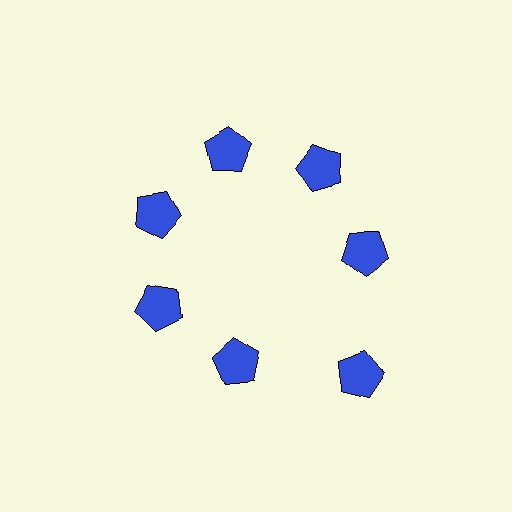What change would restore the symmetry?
The symmetry would be restored by moving it inward, back onto the ring so that all 7 pentagons sit at equal angles and equal distance from the center.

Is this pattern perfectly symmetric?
No. The 7 blue pentagons are arranged in a ring, but one element near the 5 o'clock position is pushed outward from the center, breaking the 7-fold rotational symmetry.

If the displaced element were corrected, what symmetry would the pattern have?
It would have 7-fold rotational symmetry — the pattern would map onto itself every 51 degrees.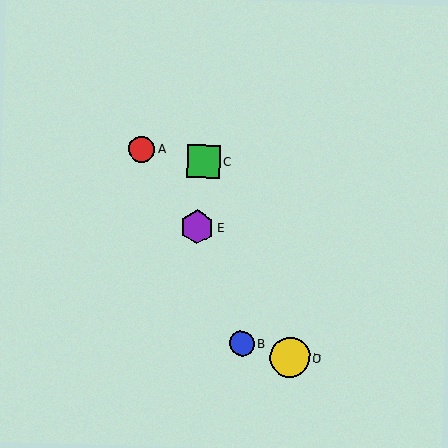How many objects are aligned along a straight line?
3 objects (A, D, E) are aligned along a straight line.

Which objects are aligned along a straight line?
Objects A, D, E are aligned along a straight line.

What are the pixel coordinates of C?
Object C is at (204, 161).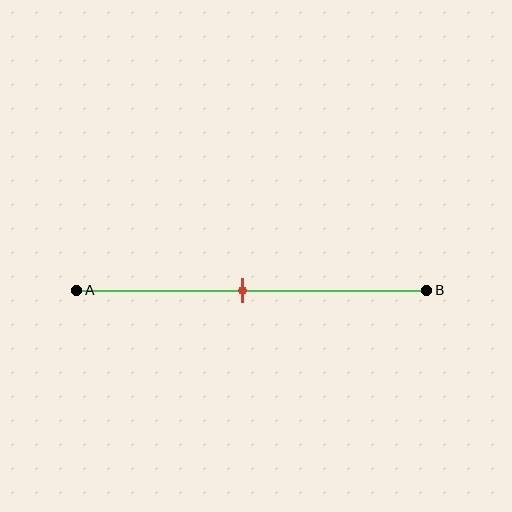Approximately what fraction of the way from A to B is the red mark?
The red mark is approximately 45% of the way from A to B.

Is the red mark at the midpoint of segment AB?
Yes, the mark is approximately at the midpoint.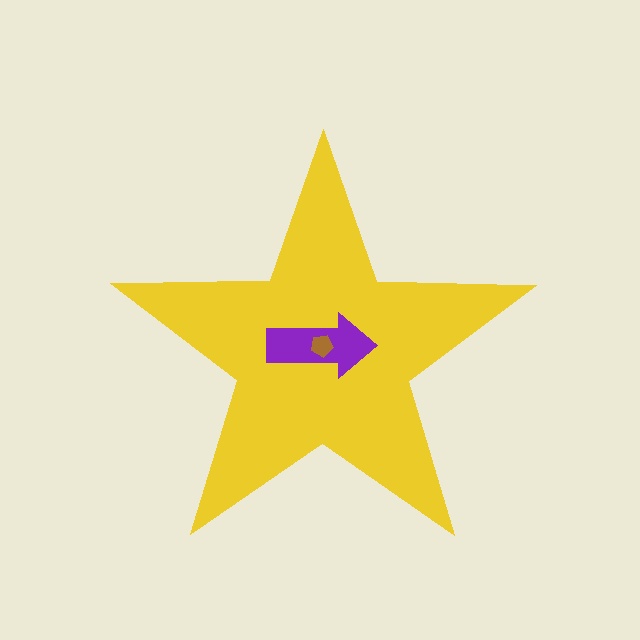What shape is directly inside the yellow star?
The purple arrow.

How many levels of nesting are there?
3.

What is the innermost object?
The brown pentagon.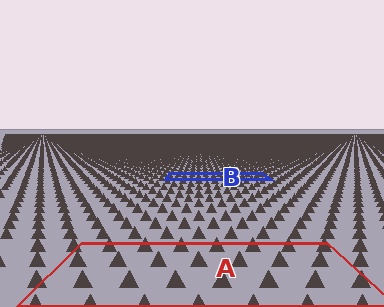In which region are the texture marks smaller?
The texture marks are smaller in region B, because it is farther away.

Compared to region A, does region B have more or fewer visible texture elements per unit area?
Region B has more texture elements per unit area — they are packed more densely because it is farther away.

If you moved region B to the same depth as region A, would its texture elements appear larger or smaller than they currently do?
They would appear larger. At a closer depth, the same texture elements are projected at a bigger on-screen size.